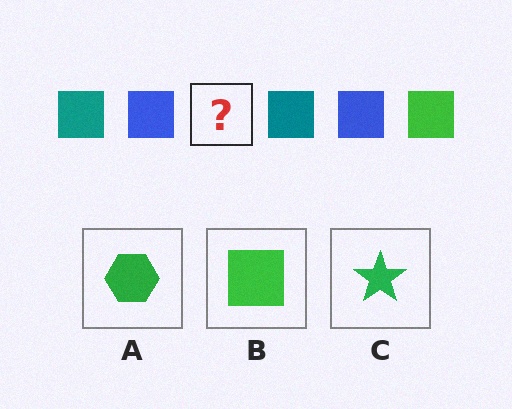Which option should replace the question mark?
Option B.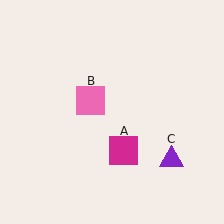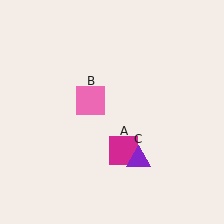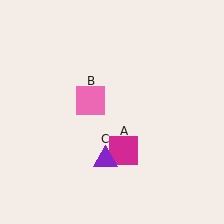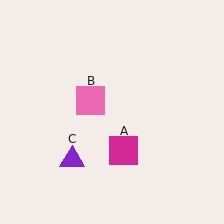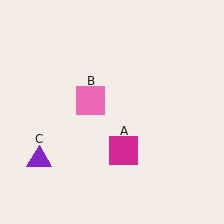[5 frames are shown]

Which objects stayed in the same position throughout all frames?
Magenta square (object A) and pink square (object B) remained stationary.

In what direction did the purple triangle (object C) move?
The purple triangle (object C) moved left.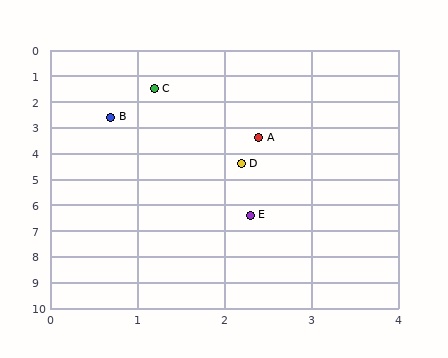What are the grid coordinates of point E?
Point E is at approximately (2.3, 6.4).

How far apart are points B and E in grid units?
Points B and E are about 4.1 grid units apart.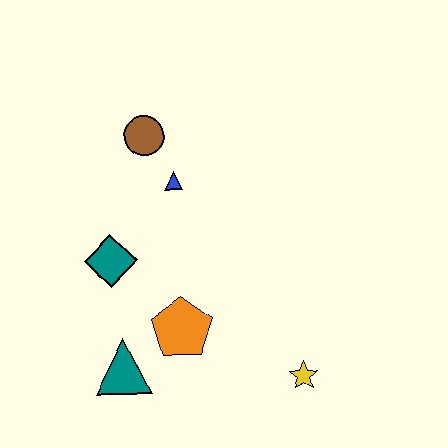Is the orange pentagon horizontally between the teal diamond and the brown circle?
No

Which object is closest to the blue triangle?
The brown circle is closest to the blue triangle.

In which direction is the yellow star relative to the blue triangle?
The yellow star is below the blue triangle.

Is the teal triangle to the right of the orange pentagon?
No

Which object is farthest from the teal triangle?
The brown circle is farthest from the teal triangle.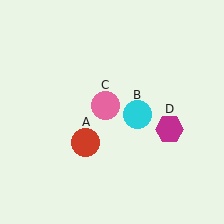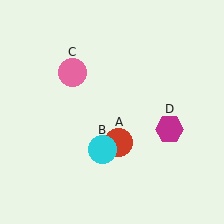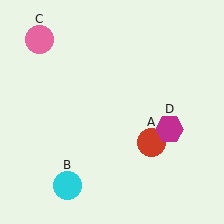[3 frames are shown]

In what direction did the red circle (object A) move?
The red circle (object A) moved right.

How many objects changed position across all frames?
3 objects changed position: red circle (object A), cyan circle (object B), pink circle (object C).